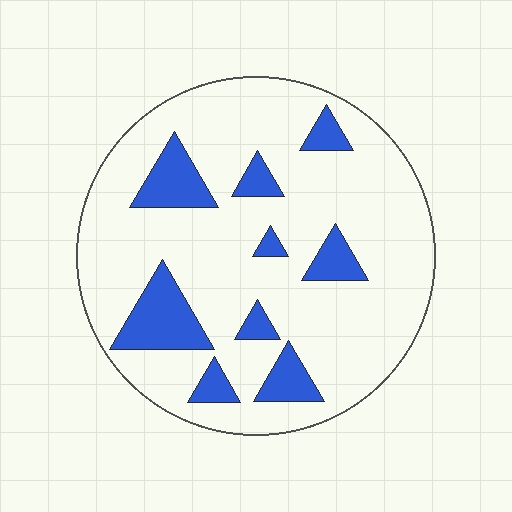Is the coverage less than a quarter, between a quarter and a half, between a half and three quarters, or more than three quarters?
Less than a quarter.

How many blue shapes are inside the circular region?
9.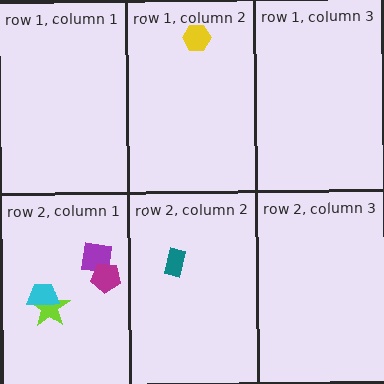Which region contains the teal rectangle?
The row 2, column 2 region.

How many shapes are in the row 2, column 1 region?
4.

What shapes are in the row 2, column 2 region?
The teal rectangle.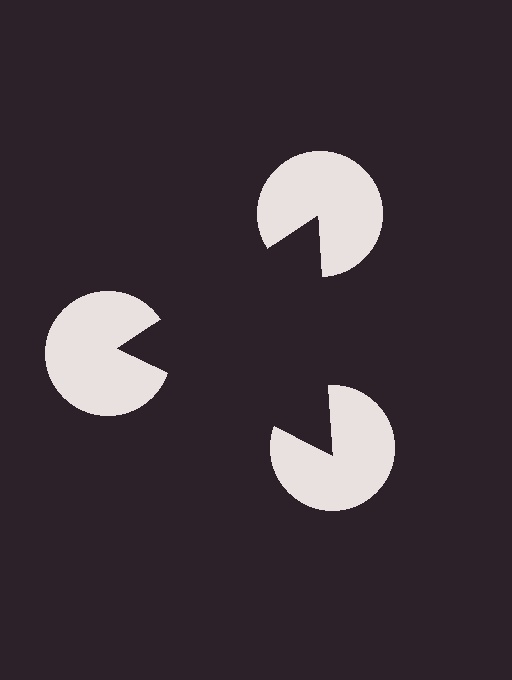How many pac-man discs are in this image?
There are 3 — one at each vertex of the illusory triangle.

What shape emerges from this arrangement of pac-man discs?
An illusory triangle — its edges are inferred from the aligned wedge cuts in the pac-man discs, not physically drawn.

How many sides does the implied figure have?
3 sides.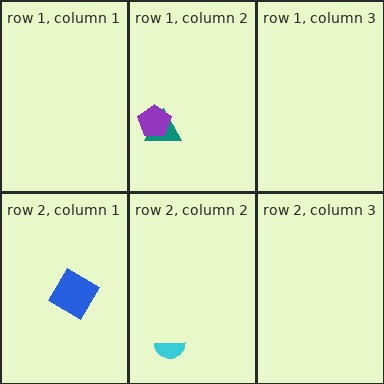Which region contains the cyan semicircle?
The row 2, column 2 region.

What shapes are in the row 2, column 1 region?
The blue diamond.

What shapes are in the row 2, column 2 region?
The cyan semicircle.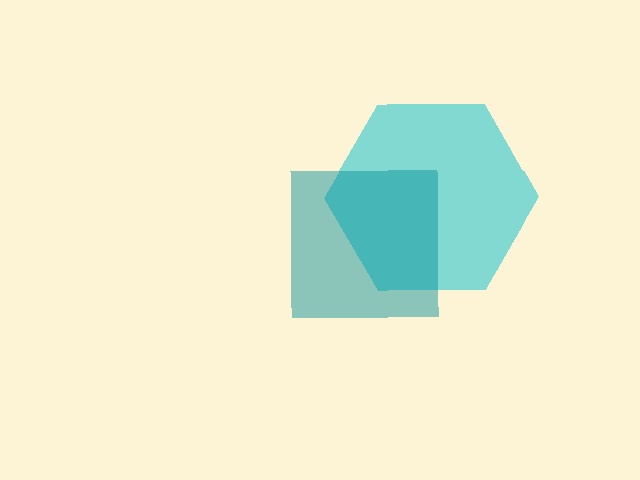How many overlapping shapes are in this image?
There are 2 overlapping shapes in the image.